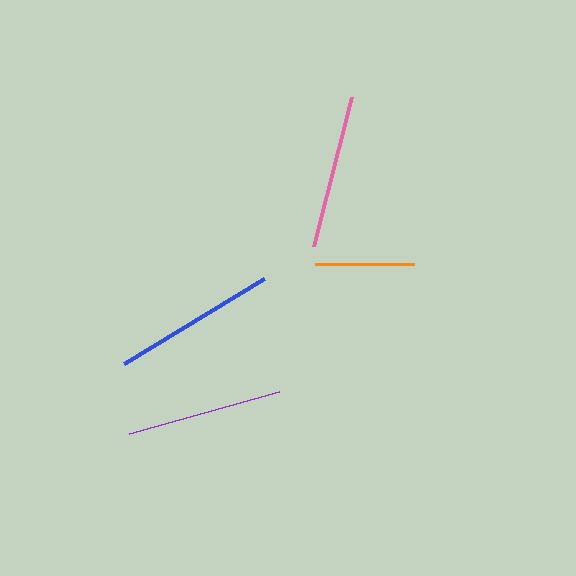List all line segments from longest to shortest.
From longest to shortest: blue, purple, pink, orange.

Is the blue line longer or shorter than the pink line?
The blue line is longer than the pink line.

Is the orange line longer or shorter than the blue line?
The blue line is longer than the orange line.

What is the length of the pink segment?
The pink segment is approximately 154 pixels long.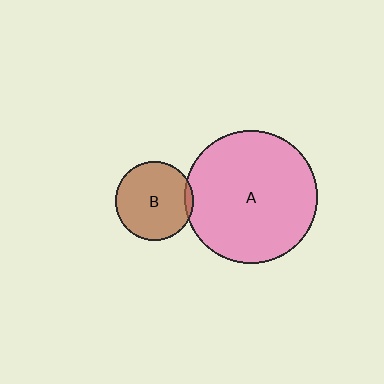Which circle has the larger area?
Circle A (pink).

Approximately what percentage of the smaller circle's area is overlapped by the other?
Approximately 5%.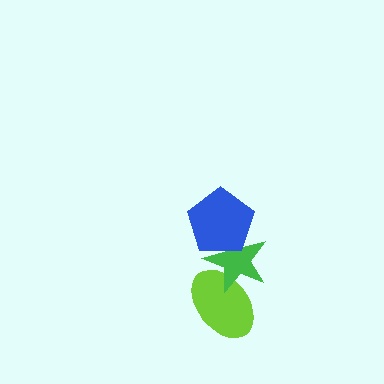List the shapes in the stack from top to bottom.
From top to bottom: the blue pentagon, the green star, the lime ellipse.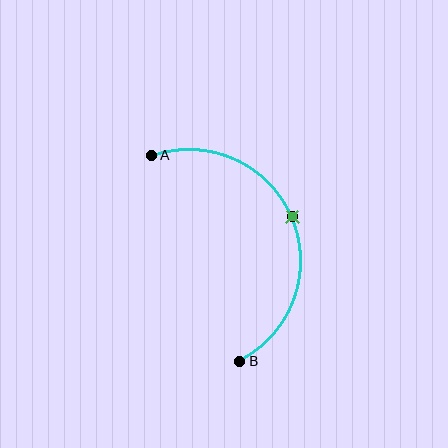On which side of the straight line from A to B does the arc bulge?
The arc bulges to the right of the straight line connecting A and B.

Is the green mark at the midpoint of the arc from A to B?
Yes. The green mark lies on the arc at equal arc-length from both A and B — it is the arc midpoint.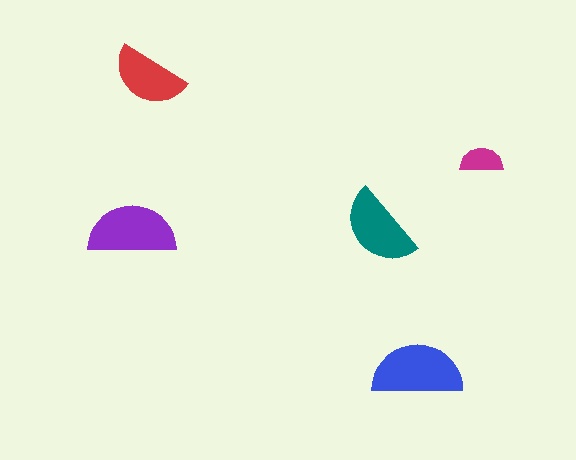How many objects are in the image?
There are 5 objects in the image.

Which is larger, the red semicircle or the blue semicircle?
The blue one.